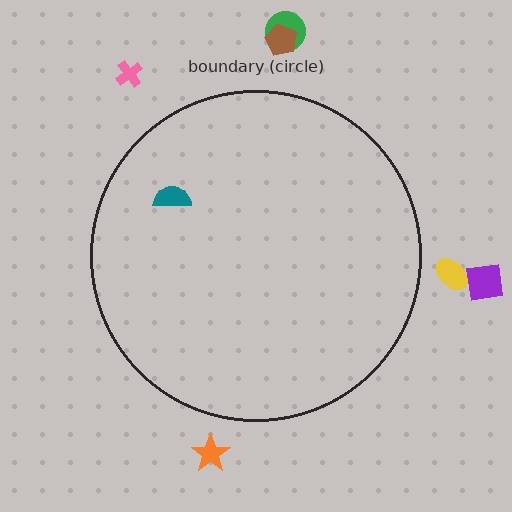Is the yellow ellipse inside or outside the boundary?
Outside.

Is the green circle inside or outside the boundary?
Outside.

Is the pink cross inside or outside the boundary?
Outside.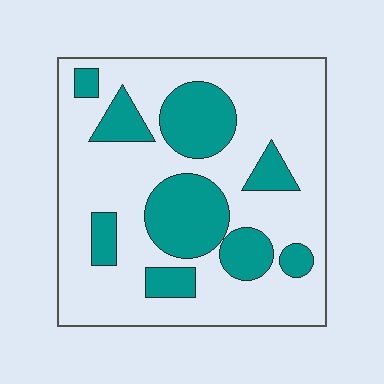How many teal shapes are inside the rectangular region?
9.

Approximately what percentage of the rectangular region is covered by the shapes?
Approximately 30%.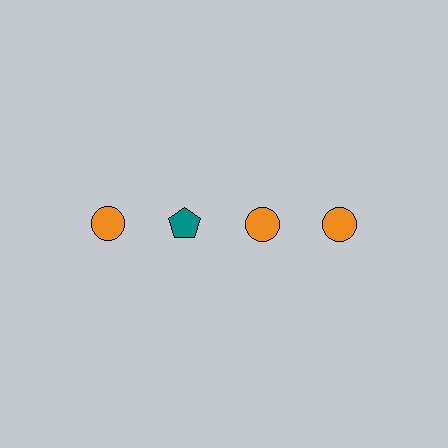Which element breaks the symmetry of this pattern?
The teal pentagon in the top row, second from left column breaks the symmetry. All other shapes are orange circles.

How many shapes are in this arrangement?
There are 4 shapes arranged in a grid pattern.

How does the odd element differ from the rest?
It differs in both color (teal instead of orange) and shape (pentagon instead of circle).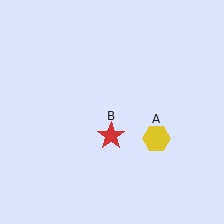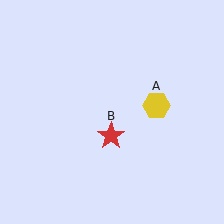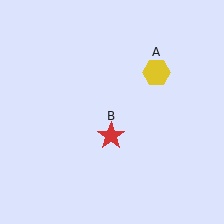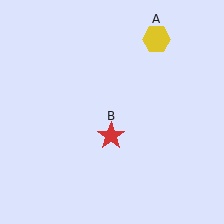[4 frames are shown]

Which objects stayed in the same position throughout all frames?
Red star (object B) remained stationary.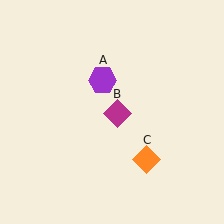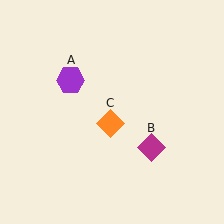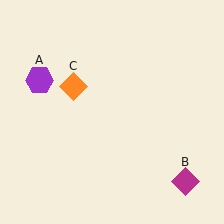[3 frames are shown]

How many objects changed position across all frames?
3 objects changed position: purple hexagon (object A), magenta diamond (object B), orange diamond (object C).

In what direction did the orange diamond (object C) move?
The orange diamond (object C) moved up and to the left.